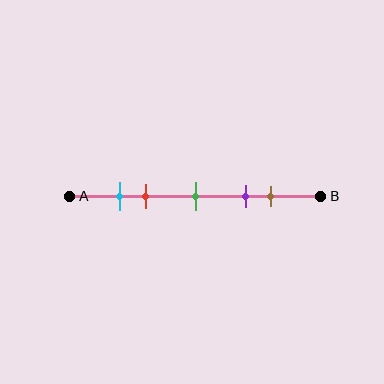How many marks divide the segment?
There are 5 marks dividing the segment.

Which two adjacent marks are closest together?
The cyan and red marks are the closest adjacent pair.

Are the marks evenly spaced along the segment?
No, the marks are not evenly spaced.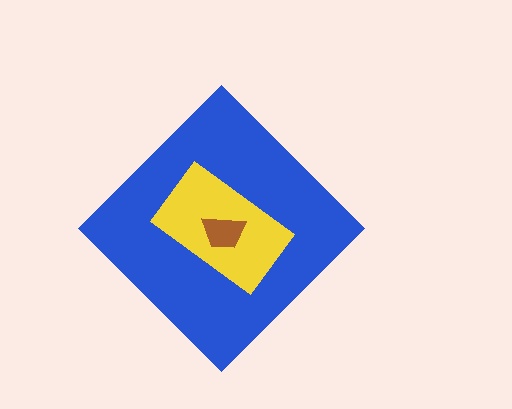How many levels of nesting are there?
3.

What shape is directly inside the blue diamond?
The yellow rectangle.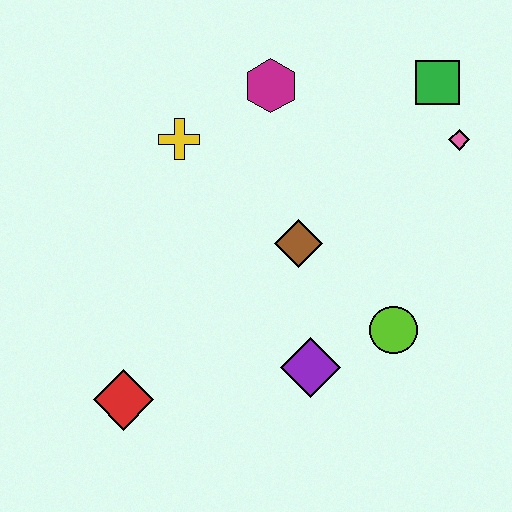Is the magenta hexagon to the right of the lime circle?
No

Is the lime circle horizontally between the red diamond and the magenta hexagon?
No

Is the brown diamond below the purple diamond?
No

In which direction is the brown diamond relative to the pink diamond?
The brown diamond is to the left of the pink diamond.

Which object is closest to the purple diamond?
The lime circle is closest to the purple diamond.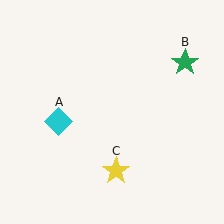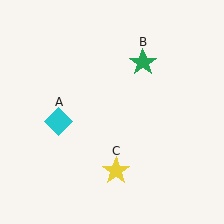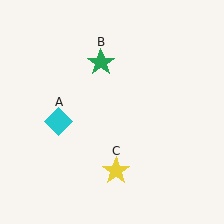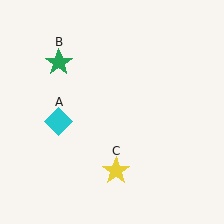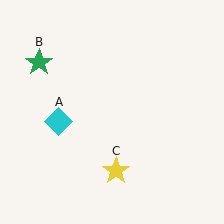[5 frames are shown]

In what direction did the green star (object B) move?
The green star (object B) moved left.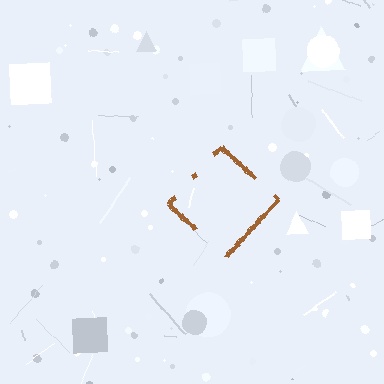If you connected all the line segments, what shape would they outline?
They would outline a diamond.